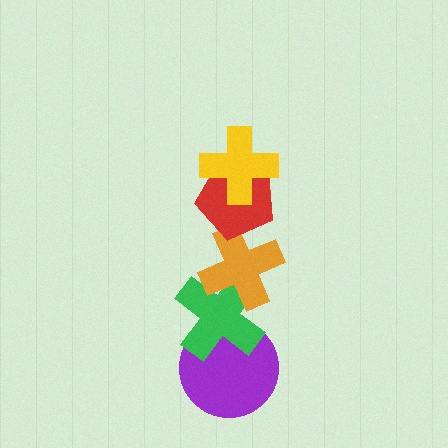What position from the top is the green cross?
The green cross is 4th from the top.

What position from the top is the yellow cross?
The yellow cross is 1st from the top.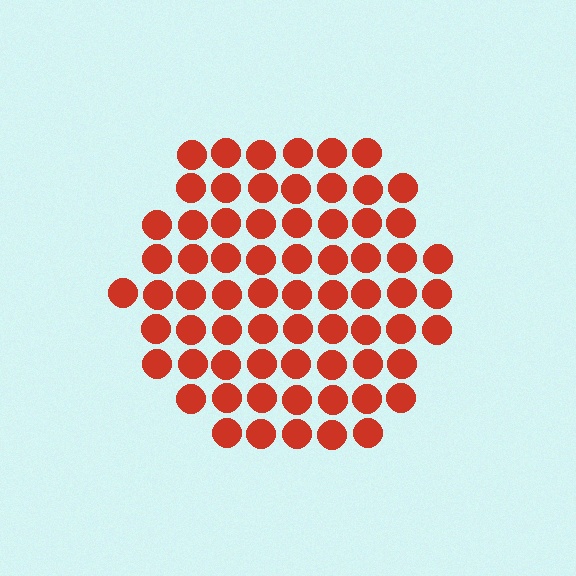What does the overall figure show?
The overall figure shows a hexagon.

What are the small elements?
The small elements are circles.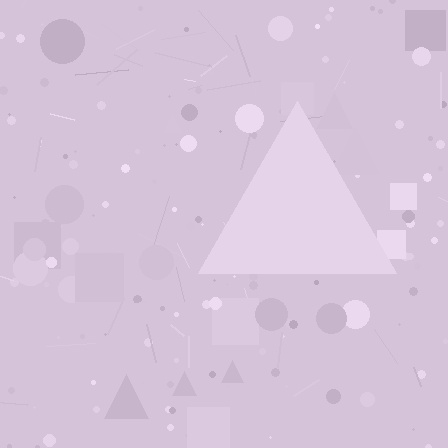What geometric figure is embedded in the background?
A triangle is embedded in the background.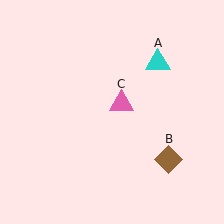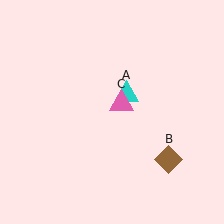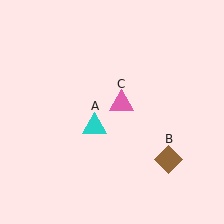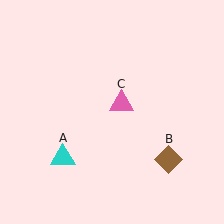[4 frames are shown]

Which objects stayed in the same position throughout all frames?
Brown diamond (object B) and pink triangle (object C) remained stationary.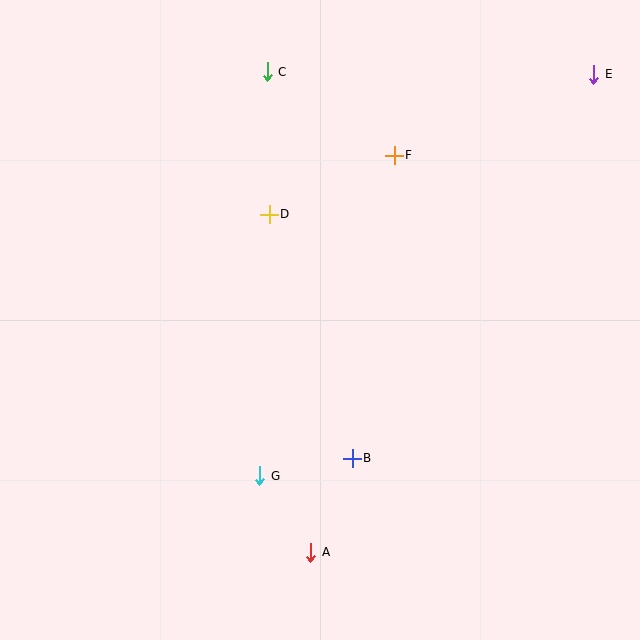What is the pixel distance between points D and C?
The distance between D and C is 142 pixels.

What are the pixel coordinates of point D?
Point D is at (269, 214).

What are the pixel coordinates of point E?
Point E is at (594, 74).